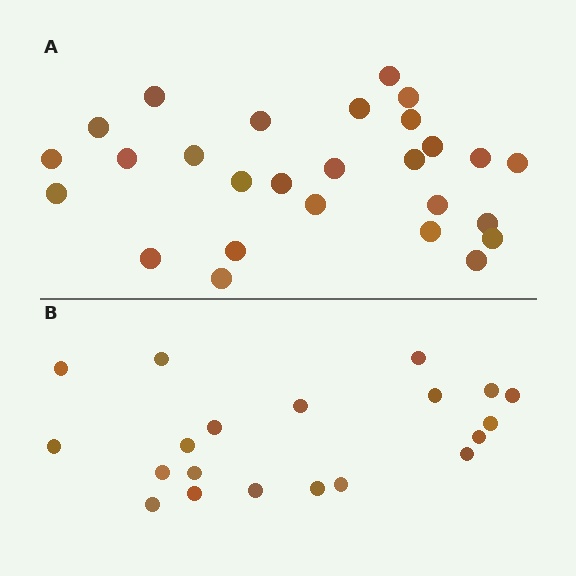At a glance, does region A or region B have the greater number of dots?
Region A (the top region) has more dots.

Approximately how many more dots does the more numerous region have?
Region A has roughly 8 or so more dots than region B.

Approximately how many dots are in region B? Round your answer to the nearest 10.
About 20 dots.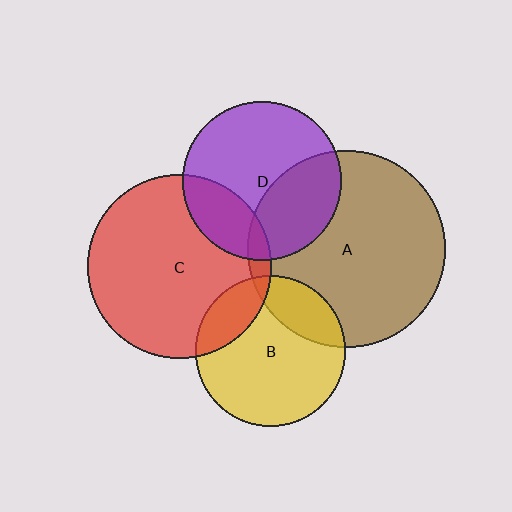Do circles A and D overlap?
Yes.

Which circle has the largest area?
Circle A (brown).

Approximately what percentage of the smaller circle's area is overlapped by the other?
Approximately 35%.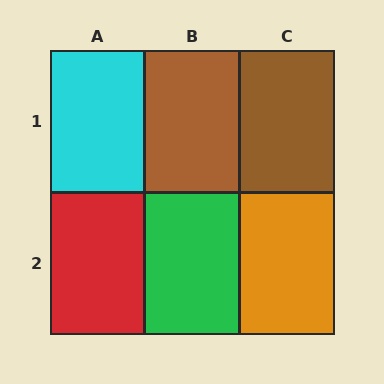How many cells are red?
1 cell is red.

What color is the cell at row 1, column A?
Cyan.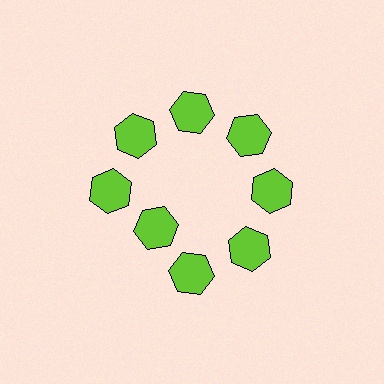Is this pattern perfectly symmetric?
No. The 8 lime hexagons are arranged in a ring, but one element near the 8 o'clock position is pulled inward toward the center, breaking the 8-fold rotational symmetry.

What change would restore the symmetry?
The symmetry would be restored by moving it outward, back onto the ring so that all 8 hexagons sit at equal angles and equal distance from the center.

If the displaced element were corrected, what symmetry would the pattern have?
It would have 8-fold rotational symmetry — the pattern would map onto itself every 45 degrees.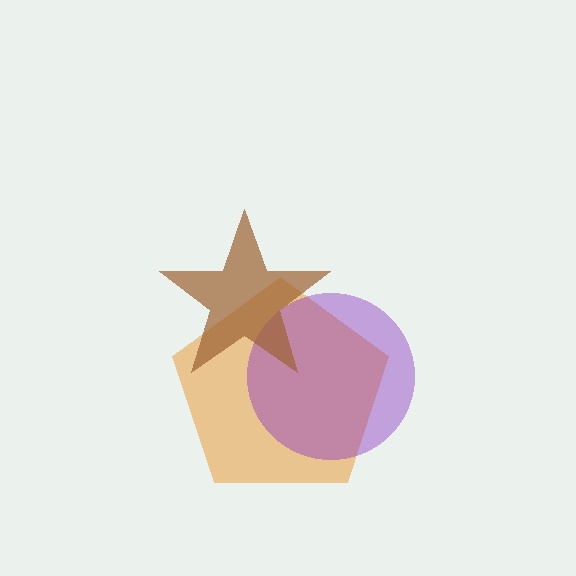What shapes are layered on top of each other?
The layered shapes are: an orange pentagon, a purple circle, a brown star.